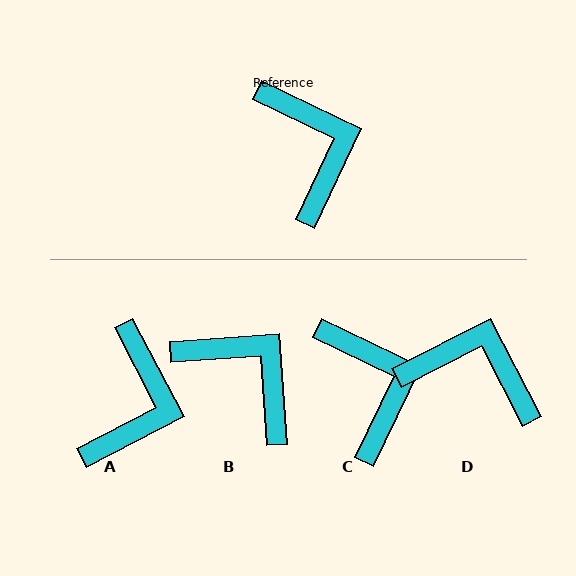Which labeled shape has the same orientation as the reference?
C.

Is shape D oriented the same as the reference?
No, it is off by about 53 degrees.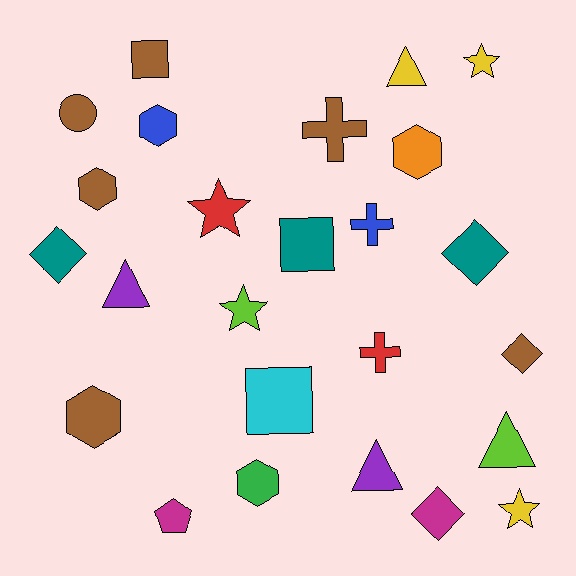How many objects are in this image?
There are 25 objects.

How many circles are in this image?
There is 1 circle.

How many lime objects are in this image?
There are 2 lime objects.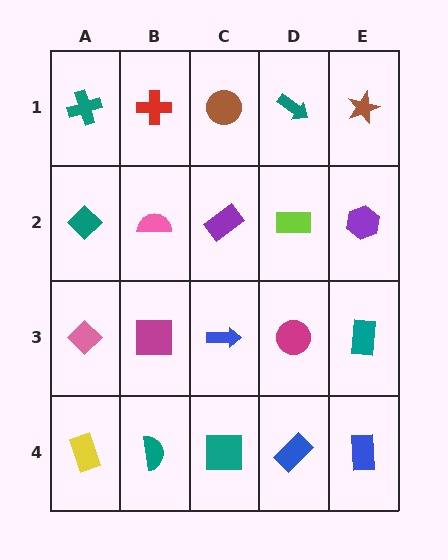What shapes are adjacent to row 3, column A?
A teal diamond (row 2, column A), a yellow rectangle (row 4, column A), a magenta square (row 3, column B).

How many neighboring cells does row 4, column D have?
3.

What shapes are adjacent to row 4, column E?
A teal rectangle (row 3, column E), a blue rectangle (row 4, column D).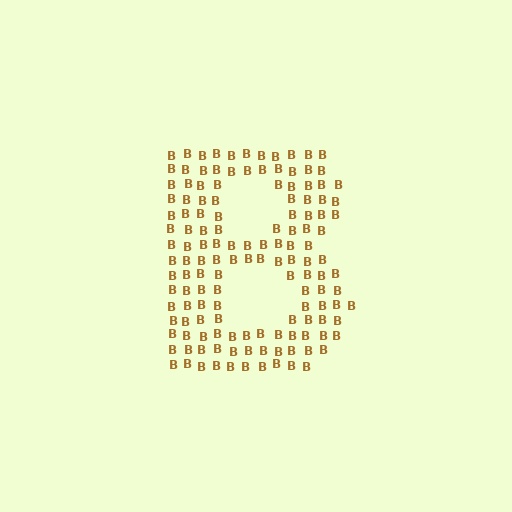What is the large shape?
The large shape is the letter B.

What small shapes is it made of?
It is made of small letter B's.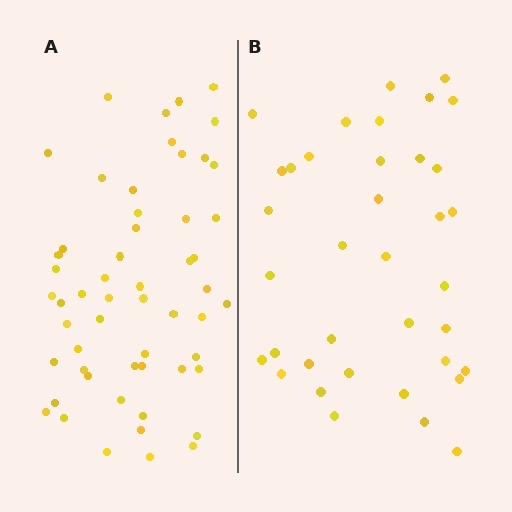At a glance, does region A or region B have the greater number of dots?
Region A (the left region) has more dots.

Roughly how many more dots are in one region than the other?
Region A has approximately 20 more dots than region B.